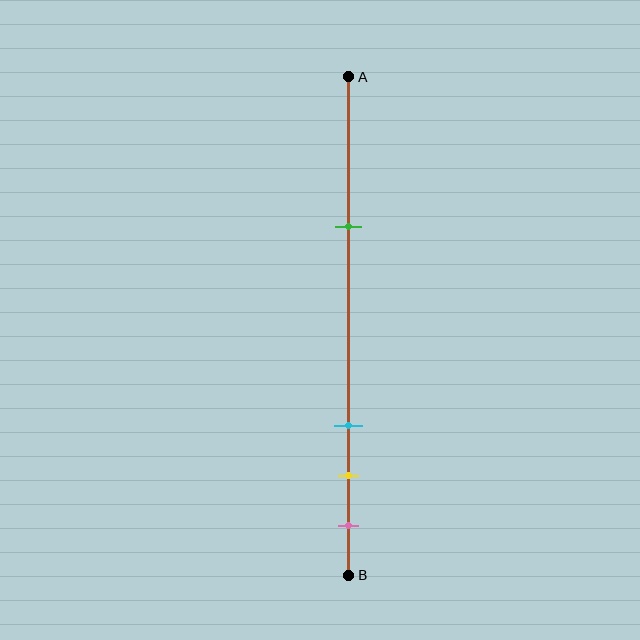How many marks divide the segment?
There are 4 marks dividing the segment.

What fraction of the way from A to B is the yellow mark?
The yellow mark is approximately 80% (0.8) of the way from A to B.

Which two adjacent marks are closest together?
The yellow and pink marks are the closest adjacent pair.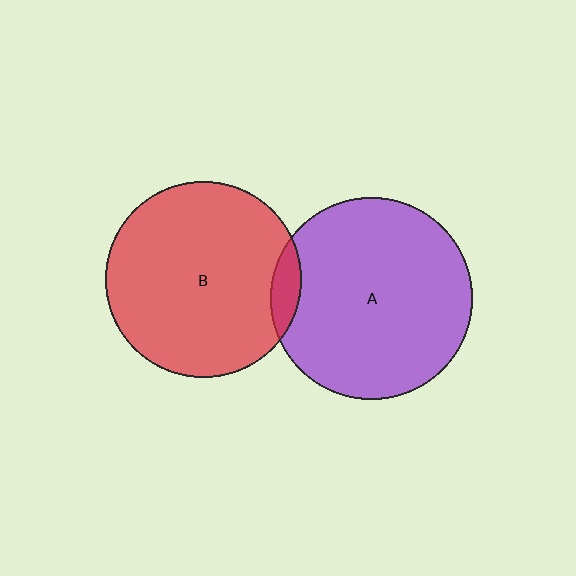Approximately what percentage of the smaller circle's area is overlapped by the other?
Approximately 5%.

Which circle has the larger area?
Circle A (purple).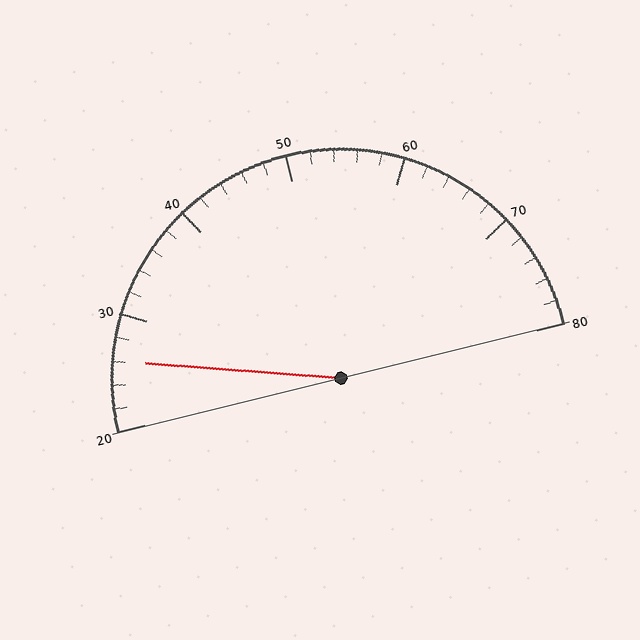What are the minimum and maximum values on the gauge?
The gauge ranges from 20 to 80.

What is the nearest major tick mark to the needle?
The nearest major tick mark is 30.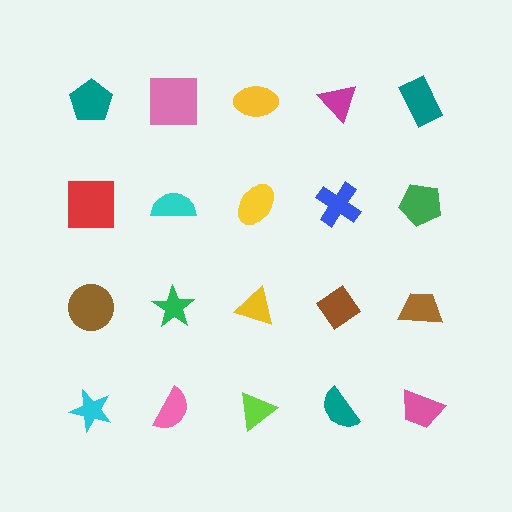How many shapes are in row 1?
5 shapes.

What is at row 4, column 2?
A pink semicircle.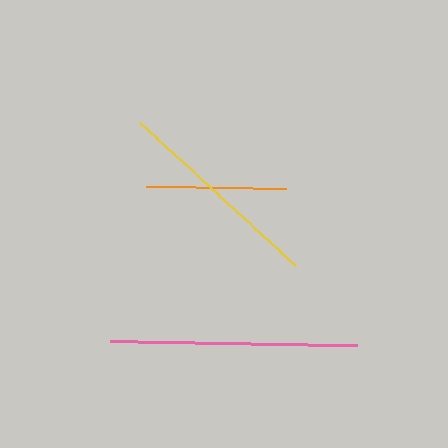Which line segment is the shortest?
The orange line is the shortest at approximately 139 pixels.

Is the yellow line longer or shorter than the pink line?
The pink line is longer than the yellow line.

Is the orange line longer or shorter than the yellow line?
The yellow line is longer than the orange line.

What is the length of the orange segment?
The orange segment is approximately 139 pixels long.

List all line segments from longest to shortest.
From longest to shortest: pink, yellow, orange.